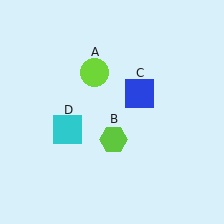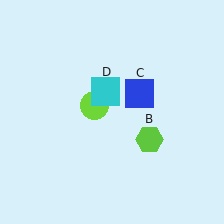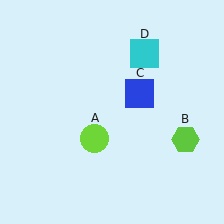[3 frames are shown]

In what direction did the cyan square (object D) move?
The cyan square (object D) moved up and to the right.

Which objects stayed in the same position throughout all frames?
Blue square (object C) remained stationary.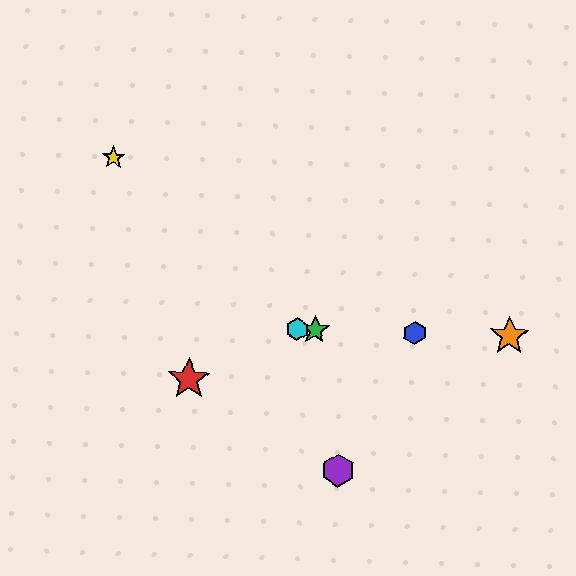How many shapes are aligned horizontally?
4 shapes (the blue hexagon, the green star, the orange star, the cyan hexagon) are aligned horizontally.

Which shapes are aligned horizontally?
The blue hexagon, the green star, the orange star, the cyan hexagon are aligned horizontally.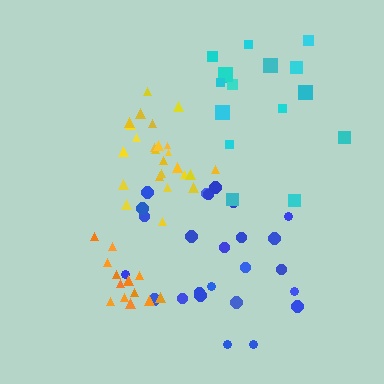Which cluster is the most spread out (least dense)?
Cyan.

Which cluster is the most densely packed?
Yellow.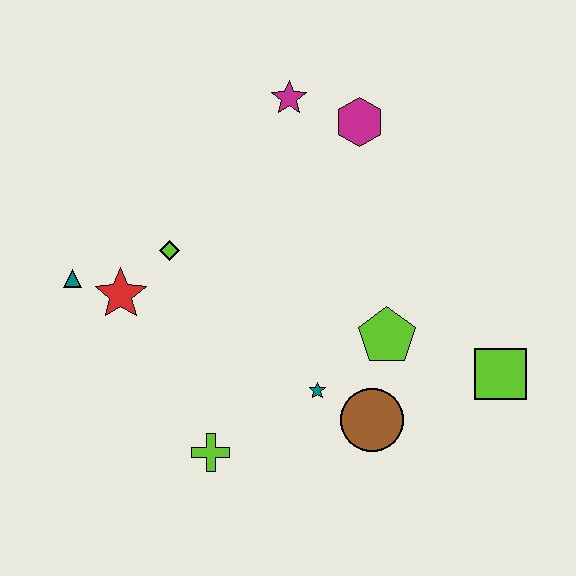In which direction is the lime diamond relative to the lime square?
The lime diamond is to the left of the lime square.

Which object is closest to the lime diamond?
The red star is closest to the lime diamond.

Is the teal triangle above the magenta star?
No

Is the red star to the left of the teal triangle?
No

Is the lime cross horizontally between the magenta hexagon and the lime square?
No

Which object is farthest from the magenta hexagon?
The lime cross is farthest from the magenta hexagon.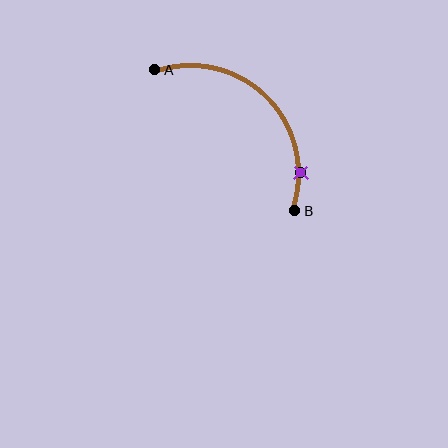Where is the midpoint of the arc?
The arc midpoint is the point on the curve farthest from the straight line joining A and B. It sits above and to the right of that line.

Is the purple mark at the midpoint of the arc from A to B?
No. The purple mark lies on the arc but is closer to endpoint B. The arc midpoint would be at the point on the curve equidistant along the arc from both A and B.